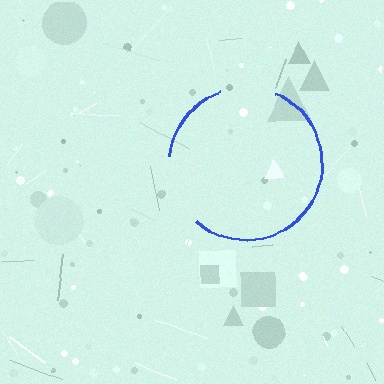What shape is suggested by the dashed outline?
The dashed outline suggests a circle.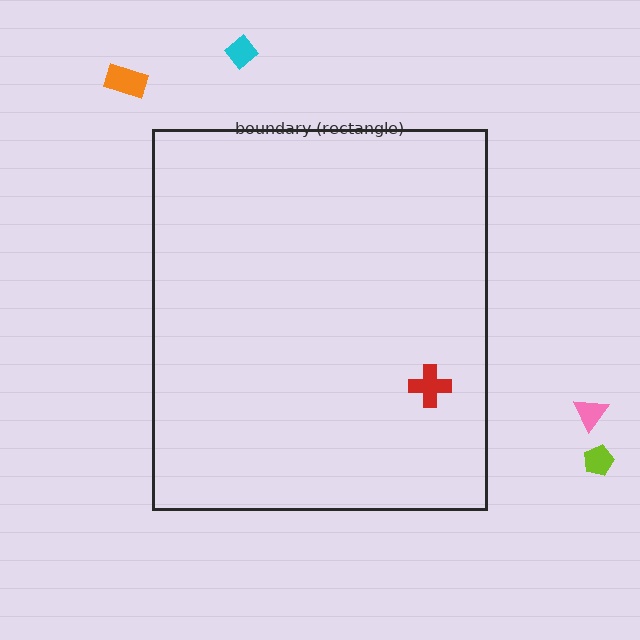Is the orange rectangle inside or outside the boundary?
Outside.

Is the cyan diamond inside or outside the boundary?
Outside.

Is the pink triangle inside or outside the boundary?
Outside.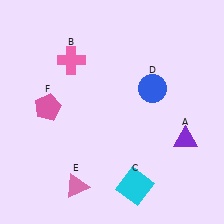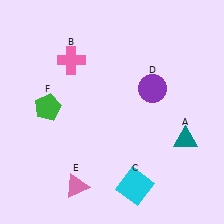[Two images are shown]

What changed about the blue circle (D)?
In Image 1, D is blue. In Image 2, it changed to purple.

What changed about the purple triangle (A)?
In Image 1, A is purple. In Image 2, it changed to teal.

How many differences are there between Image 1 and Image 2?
There are 3 differences between the two images.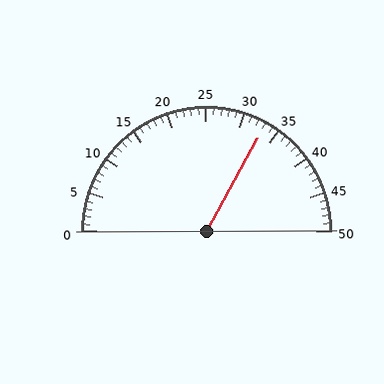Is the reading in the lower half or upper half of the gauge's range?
The reading is in the upper half of the range (0 to 50).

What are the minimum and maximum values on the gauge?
The gauge ranges from 0 to 50.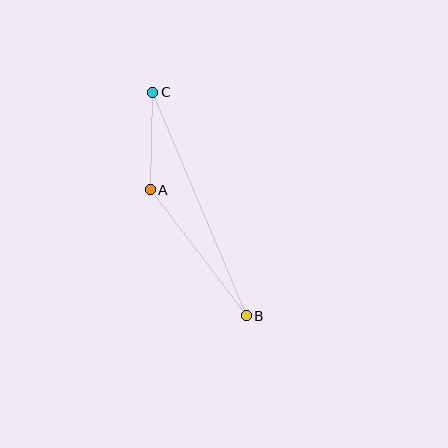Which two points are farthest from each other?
Points B and C are farthest from each other.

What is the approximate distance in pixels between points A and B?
The distance between A and B is approximately 159 pixels.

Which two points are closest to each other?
Points A and C are closest to each other.